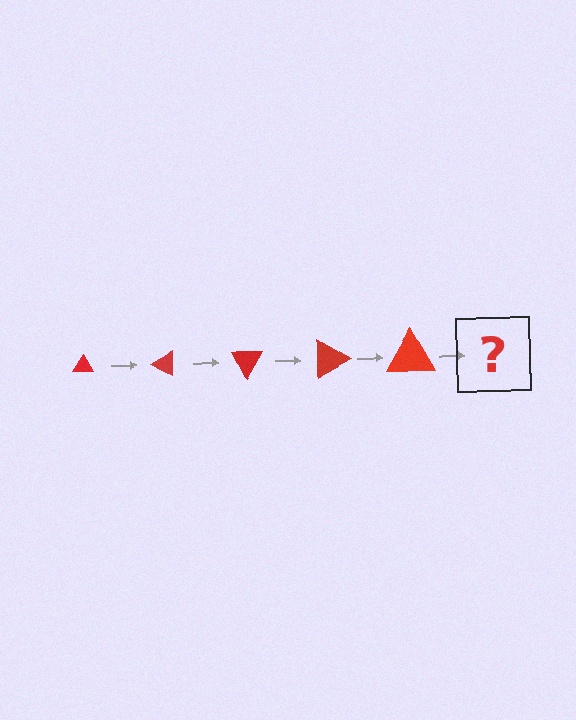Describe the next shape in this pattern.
It should be a triangle, larger than the previous one and rotated 150 degrees from the start.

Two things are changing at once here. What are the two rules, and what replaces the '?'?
The two rules are that the triangle grows larger each step and it rotates 30 degrees each step. The '?' should be a triangle, larger than the previous one and rotated 150 degrees from the start.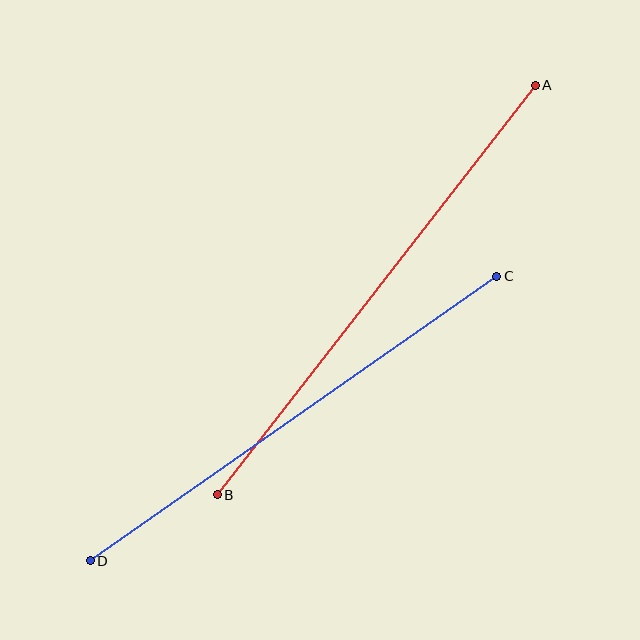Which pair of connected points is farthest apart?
Points A and B are farthest apart.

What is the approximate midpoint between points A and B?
The midpoint is at approximately (376, 290) pixels.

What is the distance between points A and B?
The distance is approximately 519 pixels.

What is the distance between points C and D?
The distance is approximately 496 pixels.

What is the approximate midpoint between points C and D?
The midpoint is at approximately (294, 419) pixels.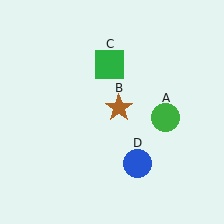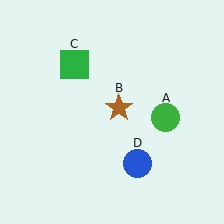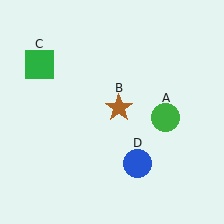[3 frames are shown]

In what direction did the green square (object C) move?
The green square (object C) moved left.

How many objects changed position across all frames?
1 object changed position: green square (object C).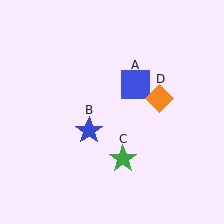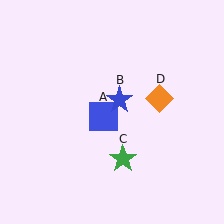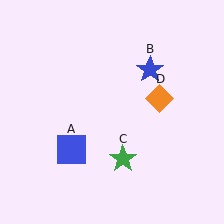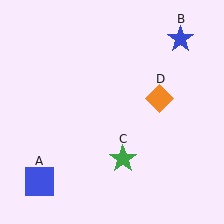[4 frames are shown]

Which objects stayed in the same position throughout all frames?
Green star (object C) and orange diamond (object D) remained stationary.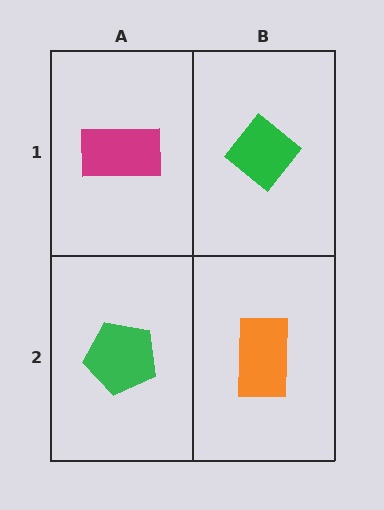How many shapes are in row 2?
2 shapes.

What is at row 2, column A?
A green pentagon.